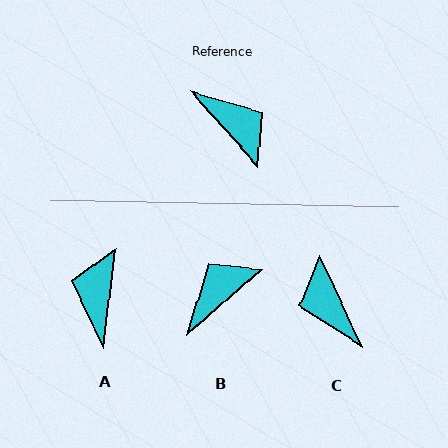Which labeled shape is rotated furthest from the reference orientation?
C, about 162 degrees away.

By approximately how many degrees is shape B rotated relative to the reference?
Approximately 89 degrees counter-clockwise.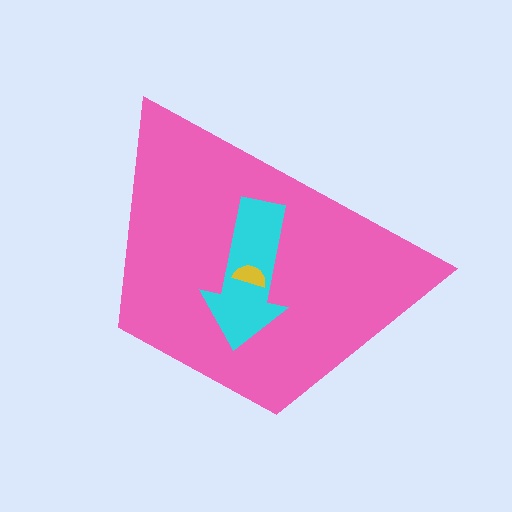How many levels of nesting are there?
3.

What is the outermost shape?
The pink trapezoid.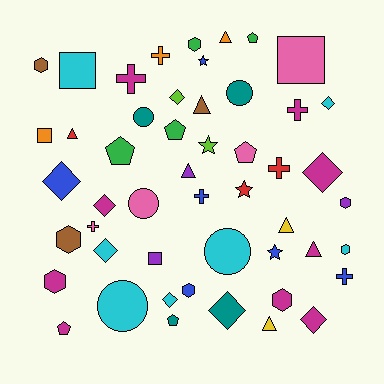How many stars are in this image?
There are 4 stars.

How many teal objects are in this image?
There are 4 teal objects.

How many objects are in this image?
There are 50 objects.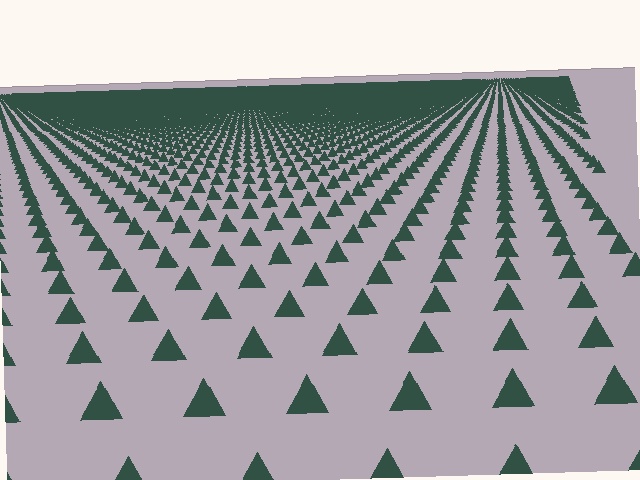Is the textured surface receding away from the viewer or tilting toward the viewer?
The surface is receding away from the viewer. Texture elements get smaller and denser toward the top.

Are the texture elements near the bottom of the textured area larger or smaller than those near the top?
Larger. Near the bottom, elements are closer to the viewer and appear at a bigger on-screen size.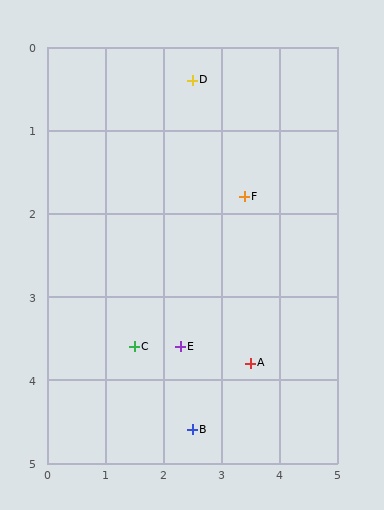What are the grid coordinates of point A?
Point A is at approximately (3.5, 3.8).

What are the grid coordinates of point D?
Point D is at approximately (2.5, 0.4).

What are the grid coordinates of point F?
Point F is at approximately (3.4, 1.8).